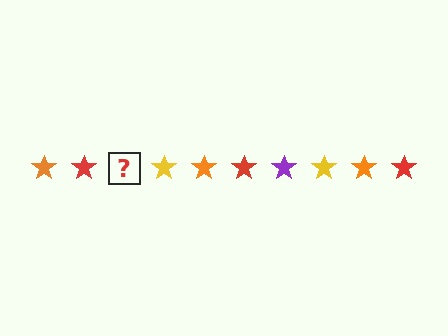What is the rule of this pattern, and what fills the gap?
The rule is that the pattern cycles through orange, red, purple, yellow stars. The gap should be filled with a purple star.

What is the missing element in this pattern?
The missing element is a purple star.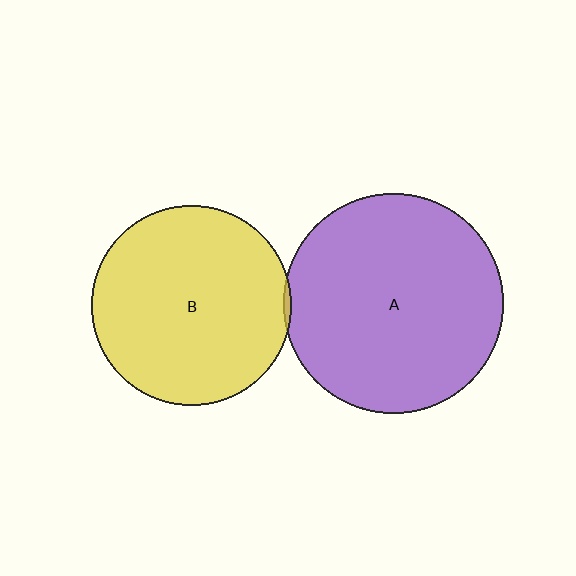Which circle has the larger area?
Circle A (purple).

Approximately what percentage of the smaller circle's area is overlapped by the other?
Approximately 5%.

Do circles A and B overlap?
Yes.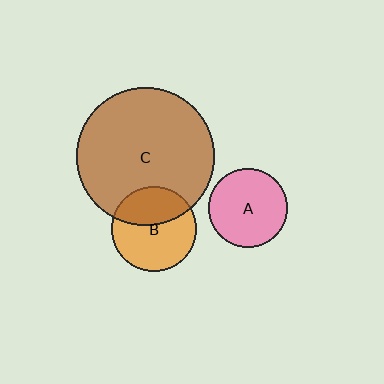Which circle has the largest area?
Circle C (brown).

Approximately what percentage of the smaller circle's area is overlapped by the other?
Approximately 40%.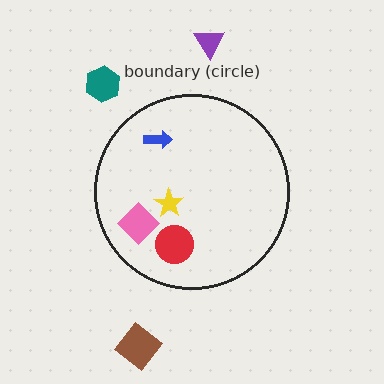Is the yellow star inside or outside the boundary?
Inside.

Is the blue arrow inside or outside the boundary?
Inside.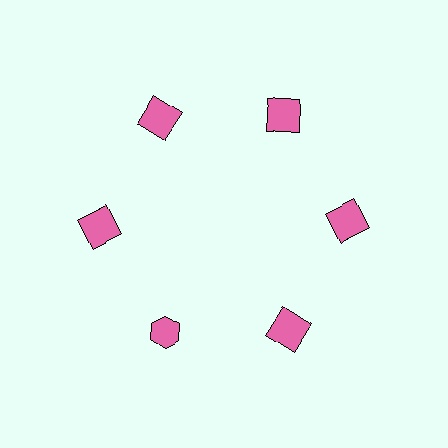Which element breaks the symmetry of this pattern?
The pink hexagon at roughly the 7 o'clock position breaks the symmetry. All other shapes are pink squares.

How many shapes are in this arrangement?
There are 6 shapes arranged in a ring pattern.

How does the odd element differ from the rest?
It has a different shape: hexagon instead of square.